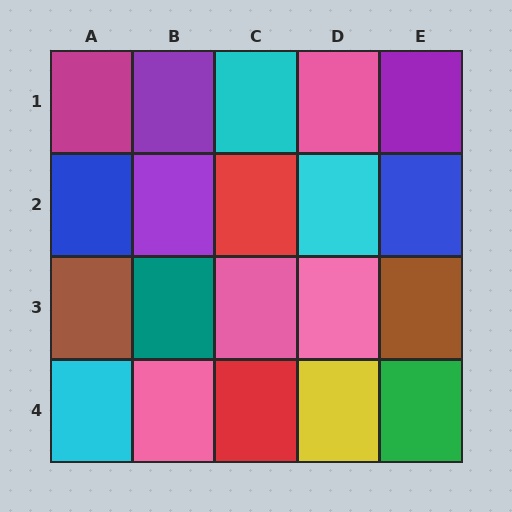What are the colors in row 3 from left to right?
Brown, teal, pink, pink, brown.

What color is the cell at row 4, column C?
Red.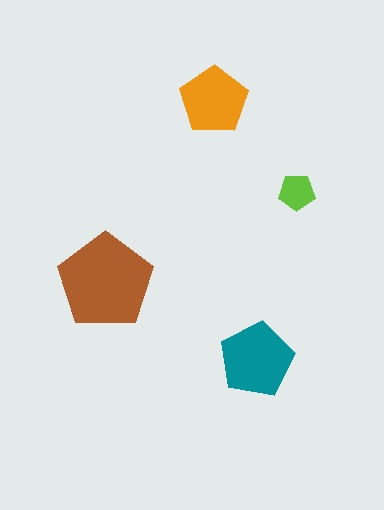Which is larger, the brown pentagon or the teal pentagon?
The brown one.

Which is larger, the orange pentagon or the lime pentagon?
The orange one.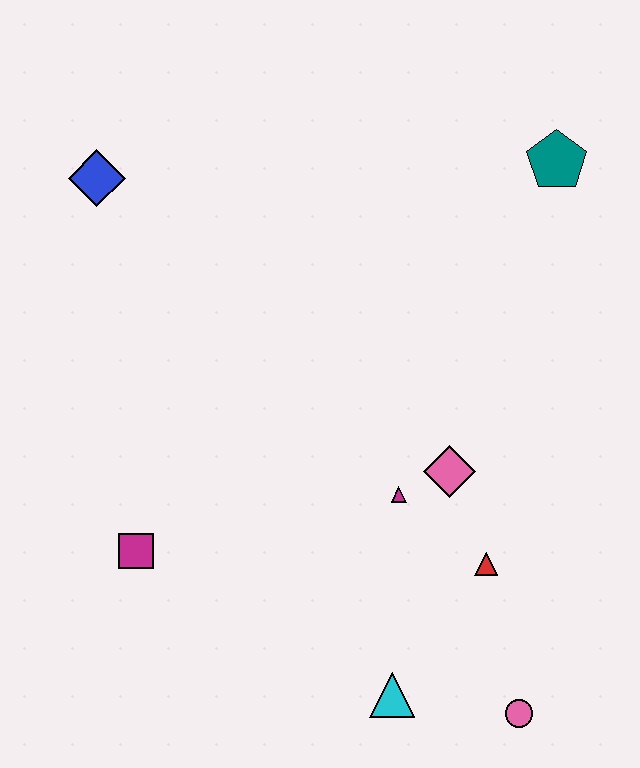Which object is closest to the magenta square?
The magenta triangle is closest to the magenta square.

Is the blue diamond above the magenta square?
Yes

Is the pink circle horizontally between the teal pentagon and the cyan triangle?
Yes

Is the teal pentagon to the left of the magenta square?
No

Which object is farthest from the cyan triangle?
The blue diamond is farthest from the cyan triangle.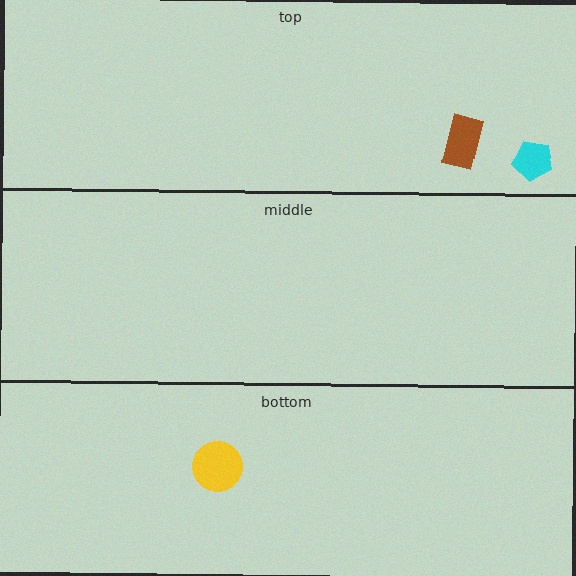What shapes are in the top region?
The brown rectangle, the cyan pentagon.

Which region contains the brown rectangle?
The top region.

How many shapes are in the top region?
2.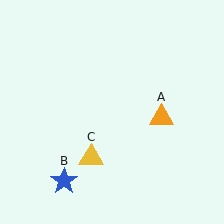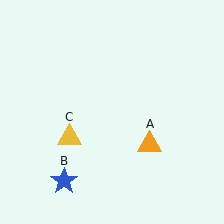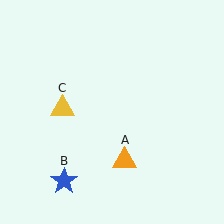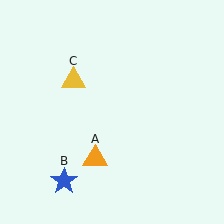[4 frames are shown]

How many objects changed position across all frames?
2 objects changed position: orange triangle (object A), yellow triangle (object C).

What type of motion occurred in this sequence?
The orange triangle (object A), yellow triangle (object C) rotated clockwise around the center of the scene.